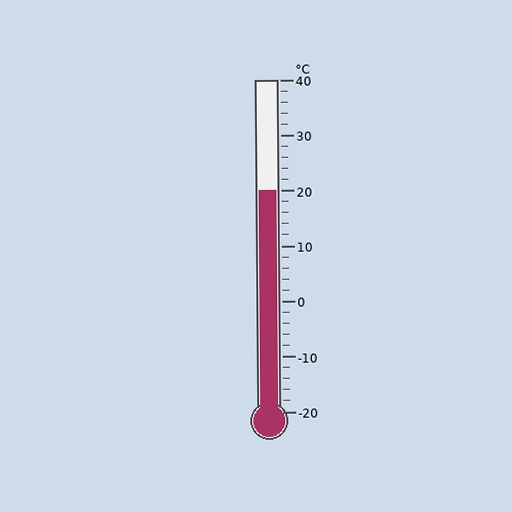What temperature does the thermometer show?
The thermometer shows approximately 20°C.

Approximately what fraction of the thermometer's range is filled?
The thermometer is filled to approximately 65% of its range.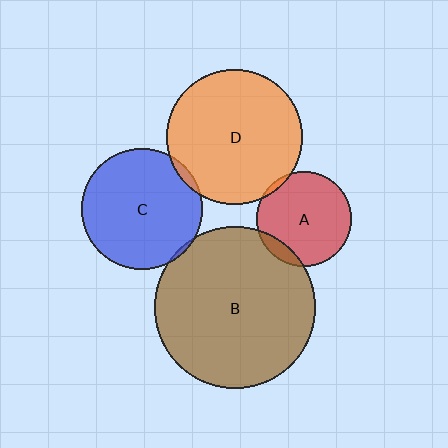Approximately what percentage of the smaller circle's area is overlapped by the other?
Approximately 5%.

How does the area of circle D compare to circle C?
Approximately 1.2 times.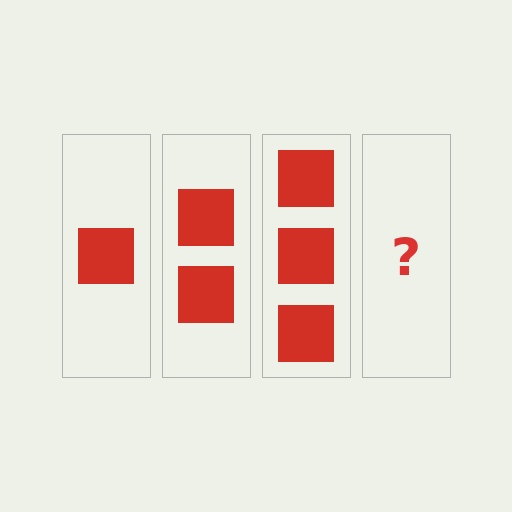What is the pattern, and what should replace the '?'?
The pattern is that each step adds one more square. The '?' should be 4 squares.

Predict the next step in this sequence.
The next step is 4 squares.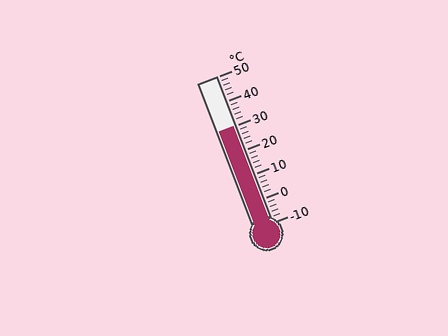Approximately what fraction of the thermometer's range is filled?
The thermometer is filled to approximately 65% of its range.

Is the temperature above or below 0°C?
The temperature is above 0°C.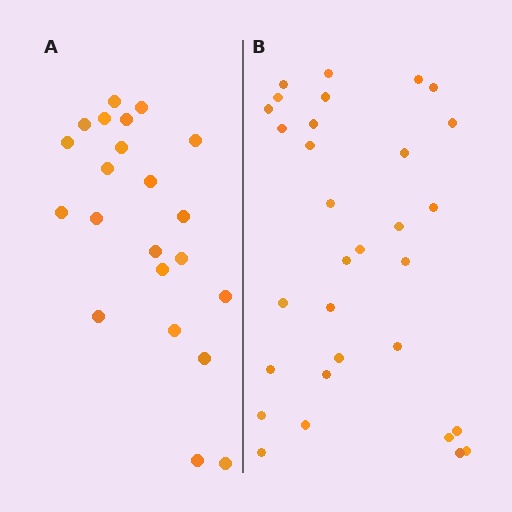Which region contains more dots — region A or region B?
Region B (the right region) has more dots.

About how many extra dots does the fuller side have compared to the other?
Region B has roughly 8 or so more dots than region A.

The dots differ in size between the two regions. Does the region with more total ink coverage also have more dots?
No. Region A has more total ink coverage because its dots are larger, but region B actually contains more individual dots. Total area can be misleading — the number of items is what matters here.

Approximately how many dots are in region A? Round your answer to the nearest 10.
About 20 dots. (The exact count is 22, which rounds to 20.)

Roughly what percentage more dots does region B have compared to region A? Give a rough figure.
About 40% more.